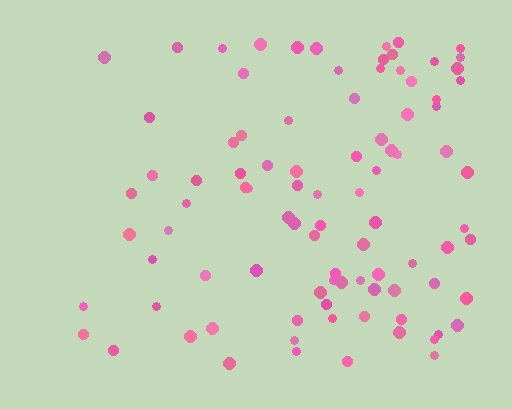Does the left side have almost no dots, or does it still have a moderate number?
Still a moderate number, just noticeably fewer than the right.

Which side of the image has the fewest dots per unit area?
The left.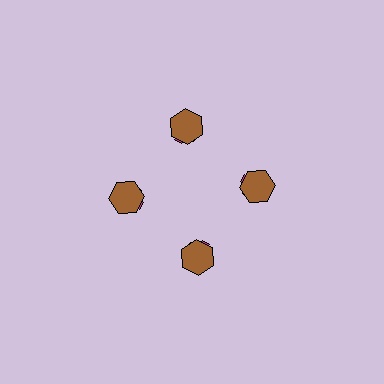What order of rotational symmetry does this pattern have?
This pattern has 4-fold rotational symmetry.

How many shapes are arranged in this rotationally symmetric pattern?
There are 8 shapes, arranged in 4 groups of 2.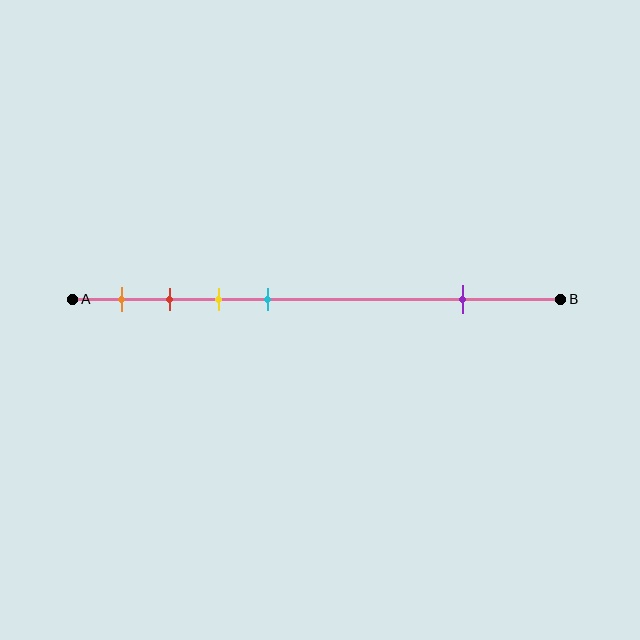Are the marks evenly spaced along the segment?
No, the marks are not evenly spaced.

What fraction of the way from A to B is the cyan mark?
The cyan mark is approximately 40% (0.4) of the way from A to B.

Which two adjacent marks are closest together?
The red and yellow marks are the closest adjacent pair.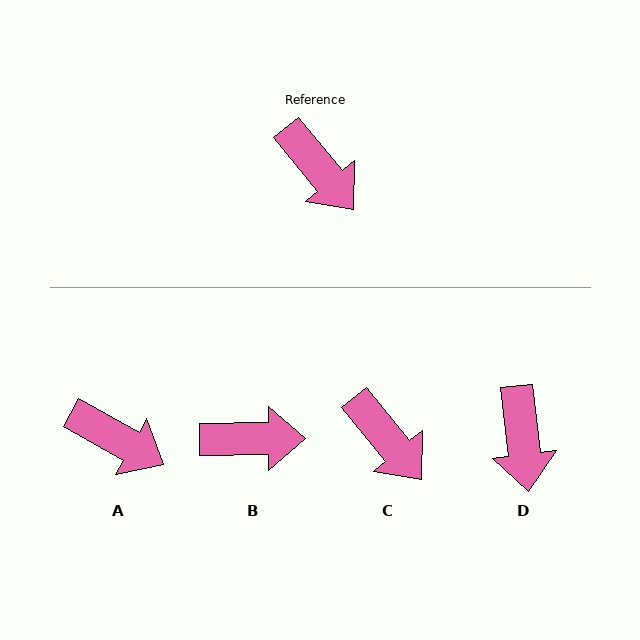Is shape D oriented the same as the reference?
No, it is off by about 33 degrees.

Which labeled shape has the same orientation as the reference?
C.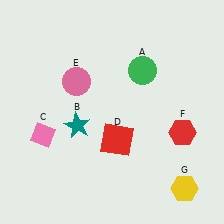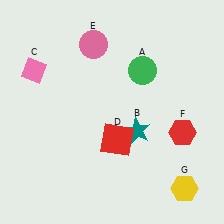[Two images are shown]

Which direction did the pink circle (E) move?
The pink circle (E) moved up.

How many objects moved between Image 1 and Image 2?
3 objects moved between the two images.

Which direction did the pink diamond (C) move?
The pink diamond (C) moved up.